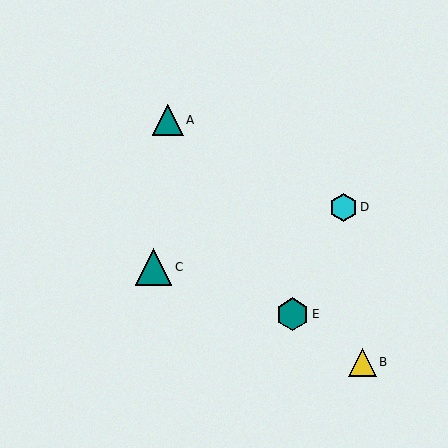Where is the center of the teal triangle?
The center of the teal triangle is at (154, 267).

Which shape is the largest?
The teal triangle (labeled C) is the largest.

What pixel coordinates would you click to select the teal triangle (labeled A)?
Click at (168, 120) to select the teal triangle A.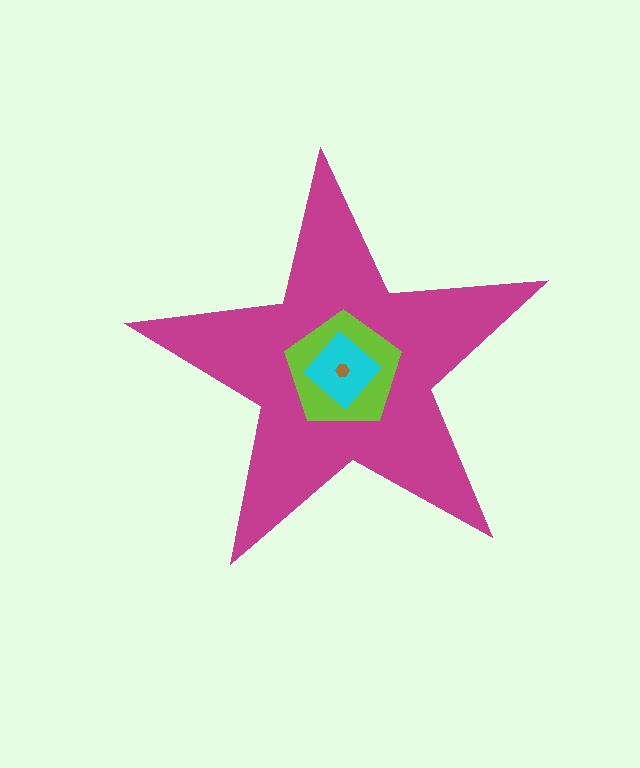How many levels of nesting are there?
4.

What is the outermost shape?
The magenta star.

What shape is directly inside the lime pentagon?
The cyan diamond.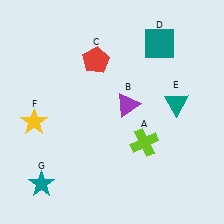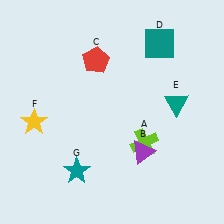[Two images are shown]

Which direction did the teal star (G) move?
The teal star (G) moved right.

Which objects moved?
The objects that moved are: the purple triangle (B), the teal star (G).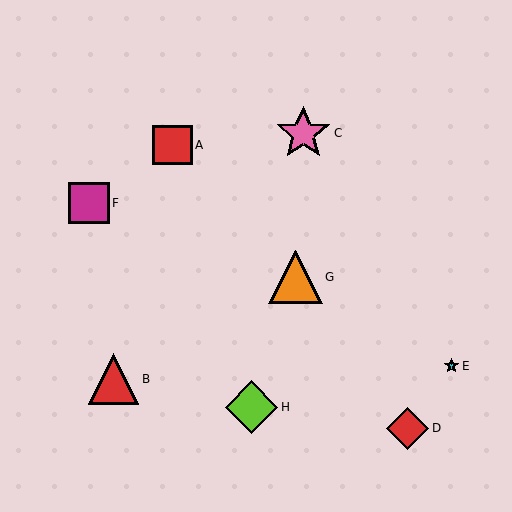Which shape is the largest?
The pink star (labeled C) is the largest.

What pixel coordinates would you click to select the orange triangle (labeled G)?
Click at (296, 277) to select the orange triangle G.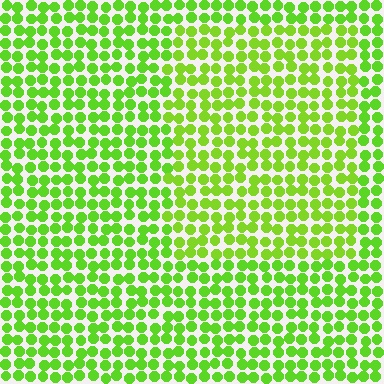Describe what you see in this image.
The image is filled with small lime elements in a uniform arrangement. A rectangle-shaped region is visible where the elements are tinted to a slightly different hue, forming a subtle color boundary.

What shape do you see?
I see a rectangle.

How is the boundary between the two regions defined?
The boundary is defined purely by a slight shift in hue (about 13 degrees). Spacing, size, and orientation are identical on both sides.